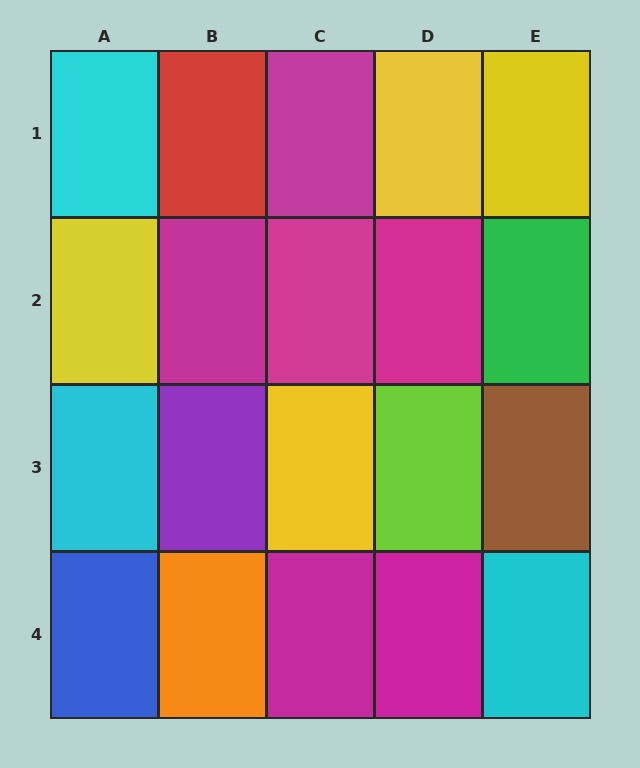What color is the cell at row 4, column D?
Magenta.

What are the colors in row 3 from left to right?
Cyan, purple, yellow, lime, brown.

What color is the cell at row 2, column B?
Magenta.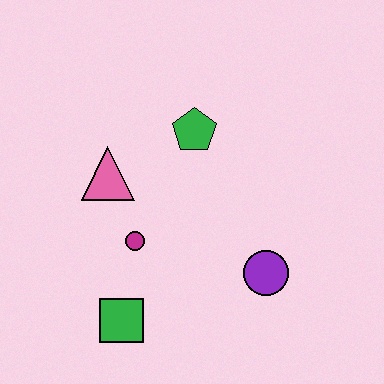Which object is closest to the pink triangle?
The magenta circle is closest to the pink triangle.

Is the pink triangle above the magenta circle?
Yes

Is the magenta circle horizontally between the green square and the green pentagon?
Yes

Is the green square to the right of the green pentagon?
No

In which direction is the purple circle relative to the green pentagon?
The purple circle is below the green pentagon.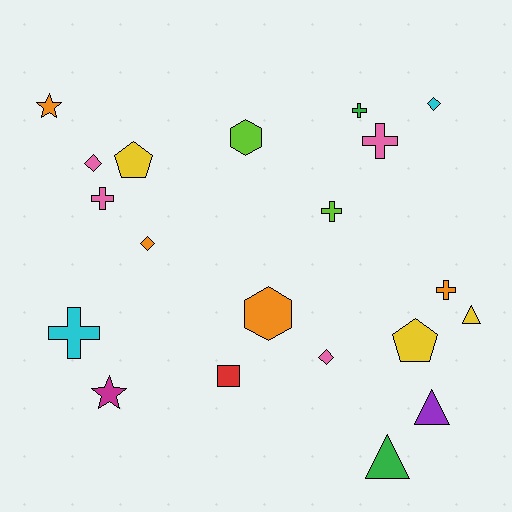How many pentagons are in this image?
There are 2 pentagons.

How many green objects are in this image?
There are 2 green objects.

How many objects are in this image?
There are 20 objects.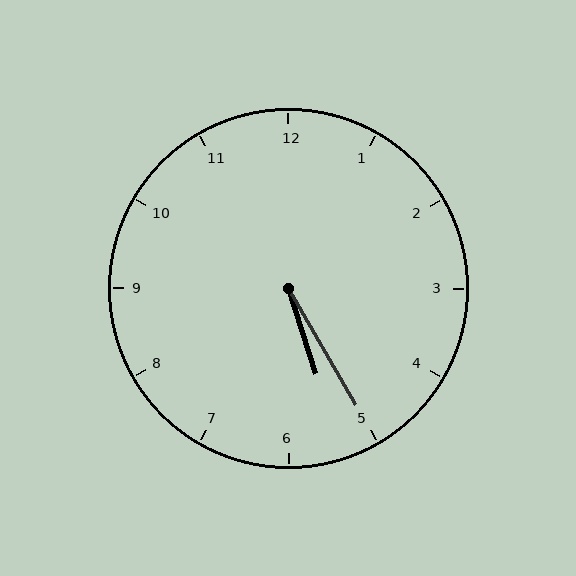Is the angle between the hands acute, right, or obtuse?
It is acute.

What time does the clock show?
5:25.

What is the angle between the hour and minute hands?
Approximately 12 degrees.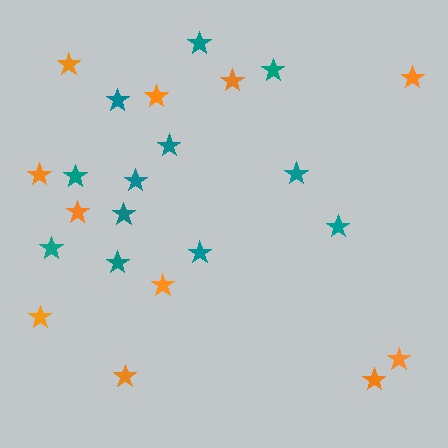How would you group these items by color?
There are 2 groups: one group of teal stars (12) and one group of orange stars (11).